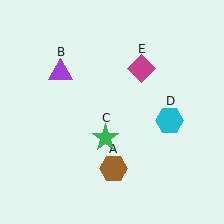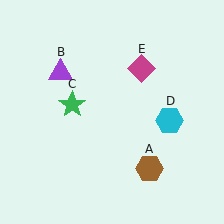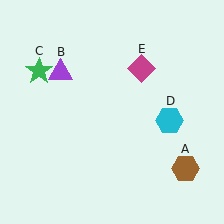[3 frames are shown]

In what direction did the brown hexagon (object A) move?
The brown hexagon (object A) moved right.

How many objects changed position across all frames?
2 objects changed position: brown hexagon (object A), green star (object C).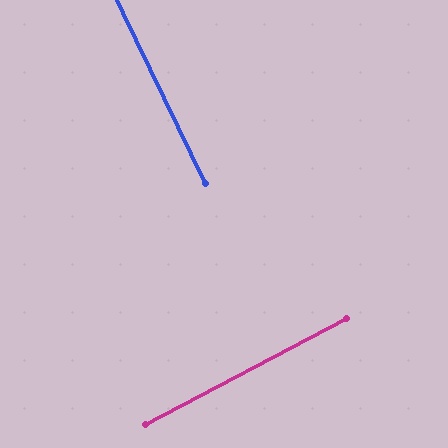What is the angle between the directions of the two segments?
Approximately 88 degrees.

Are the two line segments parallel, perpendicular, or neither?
Perpendicular — they meet at approximately 88°.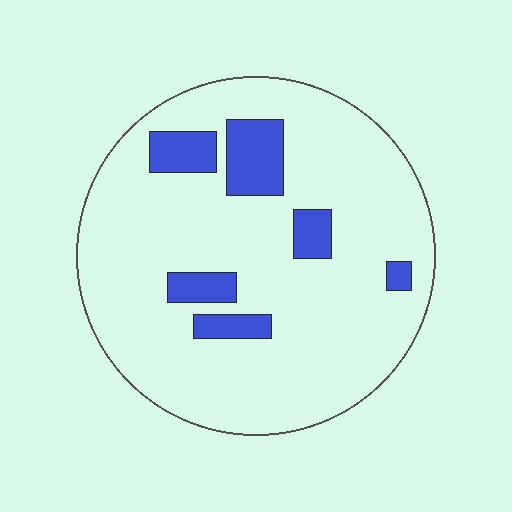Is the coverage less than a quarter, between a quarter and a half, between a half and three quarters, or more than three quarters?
Less than a quarter.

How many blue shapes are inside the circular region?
6.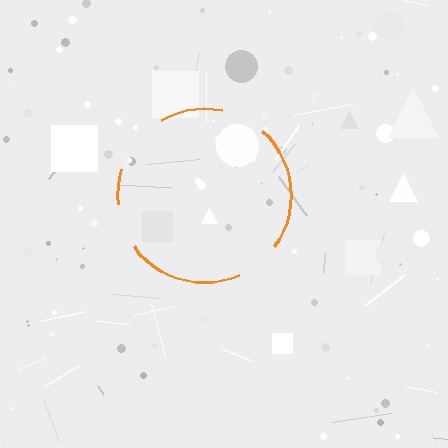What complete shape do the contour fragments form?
The contour fragments form a circle.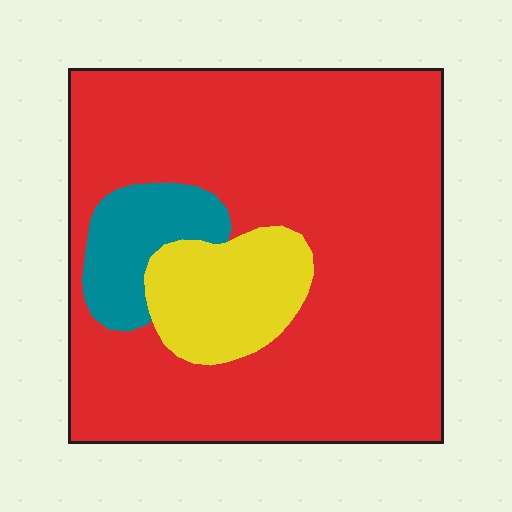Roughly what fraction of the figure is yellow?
Yellow takes up about one eighth (1/8) of the figure.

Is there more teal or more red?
Red.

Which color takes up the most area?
Red, at roughly 80%.